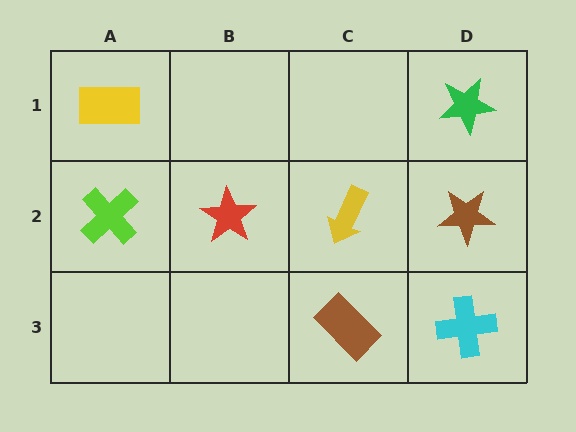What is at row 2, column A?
A lime cross.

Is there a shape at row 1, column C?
No, that cell is empty.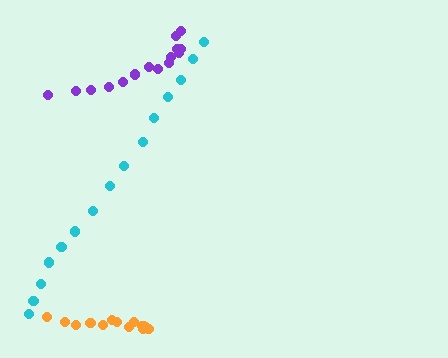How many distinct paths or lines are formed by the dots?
There are 3 distinct paths.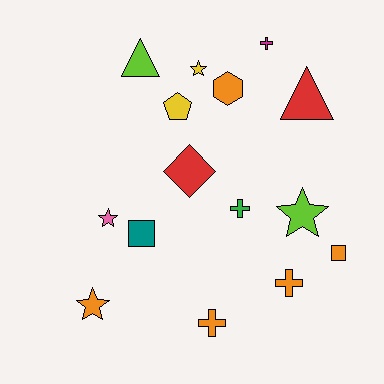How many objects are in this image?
There are 15 objects.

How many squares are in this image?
There are 2 squares.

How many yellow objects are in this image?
There are 2 yellow objects.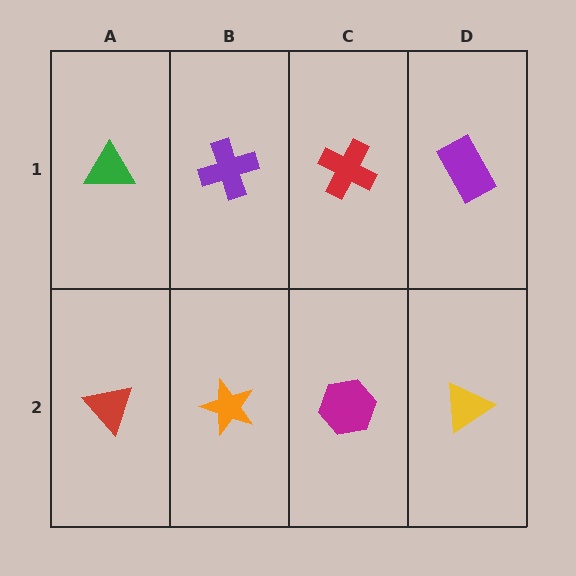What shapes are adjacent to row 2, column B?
A purple cross (row 1, column B), a red triangle (row 2, column A), a magenta hexagon (row 2, column C).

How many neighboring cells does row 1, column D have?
2.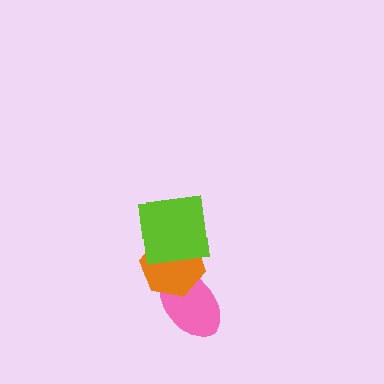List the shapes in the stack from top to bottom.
From top to bottom: the lime square, the orange hexagon, the pink ellipse.